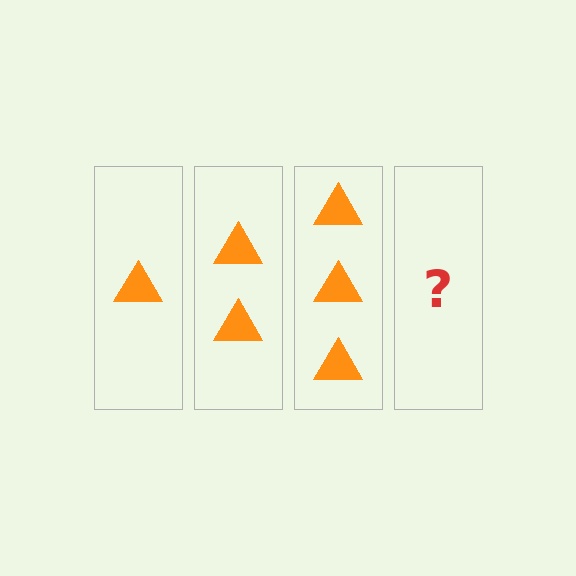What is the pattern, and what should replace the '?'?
The pattern is that each step adds one more triangle. The '?' should be 4 triangles.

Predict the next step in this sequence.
The next step is 4 triangles.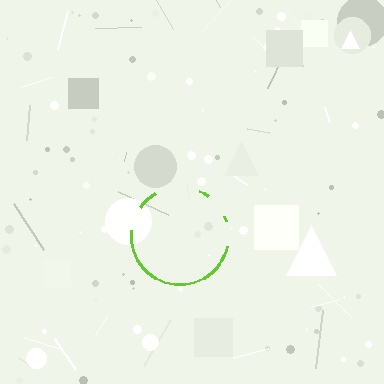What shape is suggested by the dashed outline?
The dashed outline suggests a circle.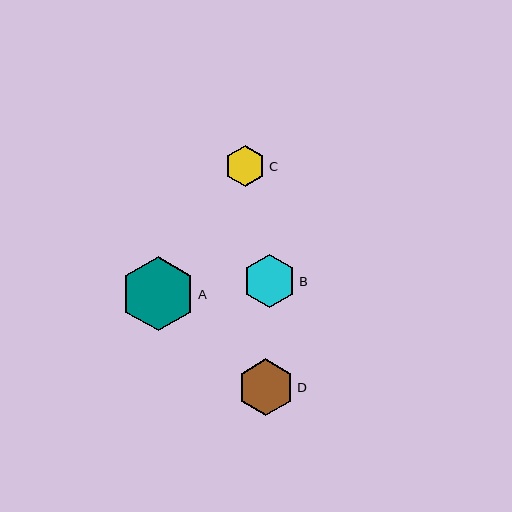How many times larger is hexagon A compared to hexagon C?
Hexagon A is approximately 1.8 times the size of hexagon C.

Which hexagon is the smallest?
Hexagon C is the smallest with a size of approximately 41 pixels.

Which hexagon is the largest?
Hexagon A is the largest with a size of approximately 75 pixels.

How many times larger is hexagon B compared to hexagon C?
Hexagon B is approximately 1.3 times the size of hexagon C.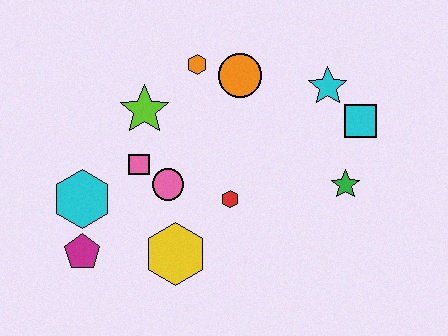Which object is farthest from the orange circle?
The magenta pentagon is farthest from the orange circle.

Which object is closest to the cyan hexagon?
The magenta pentagon is closest to the cyan hexagon.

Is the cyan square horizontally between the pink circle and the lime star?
No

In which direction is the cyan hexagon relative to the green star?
The cyan hexagon is to the left of the green star.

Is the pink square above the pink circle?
Yes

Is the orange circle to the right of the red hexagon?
Yes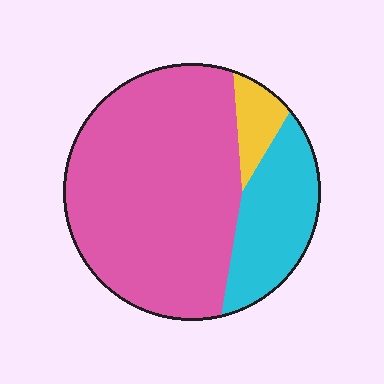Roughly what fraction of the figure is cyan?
Cyan covers roughly 20% of the figure.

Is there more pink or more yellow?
Pink.